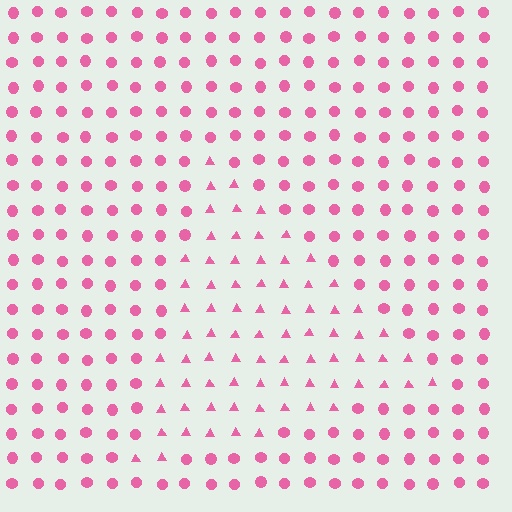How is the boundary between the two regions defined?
The boundary is defined by a change in element shape: triangles inside vs. circles outside. All elements share the same color and spacing.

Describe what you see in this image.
The image is filled with small pink elements arranged in a uniform grid. A triangle-shaped region contains triangles, while the surrounding area contains circles. The boundary is defined purely by the change in element shape.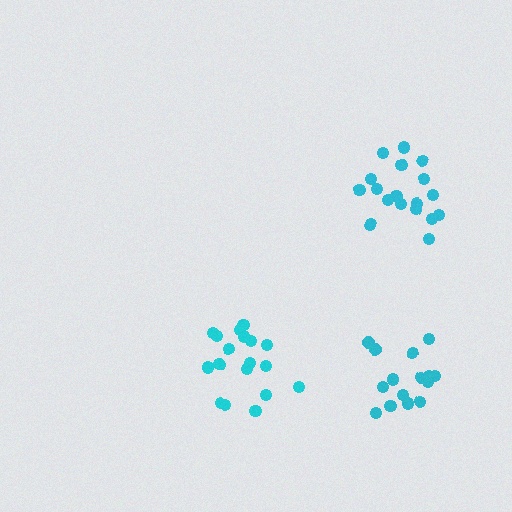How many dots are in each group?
Group 1: 19 dots, Group 2: 15 dots, Group 3: 18 dots (52 total).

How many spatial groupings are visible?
There are 3 spatial groupings.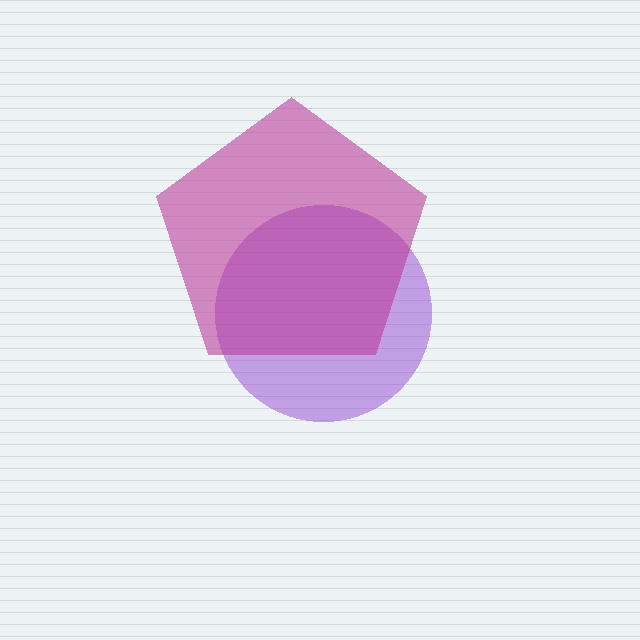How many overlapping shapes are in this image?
There are 2 overlapping shapes in the image.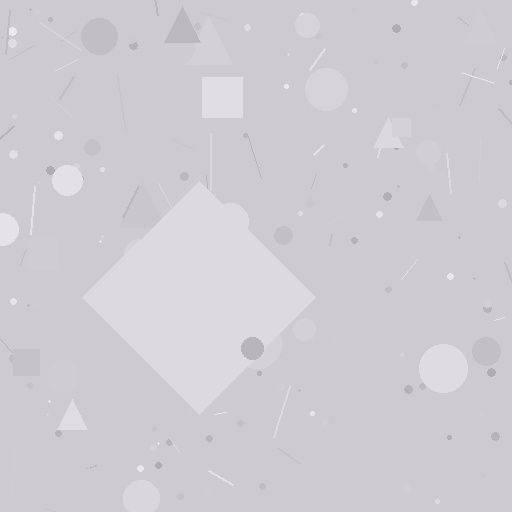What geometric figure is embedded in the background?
A diamond is embedded in the background.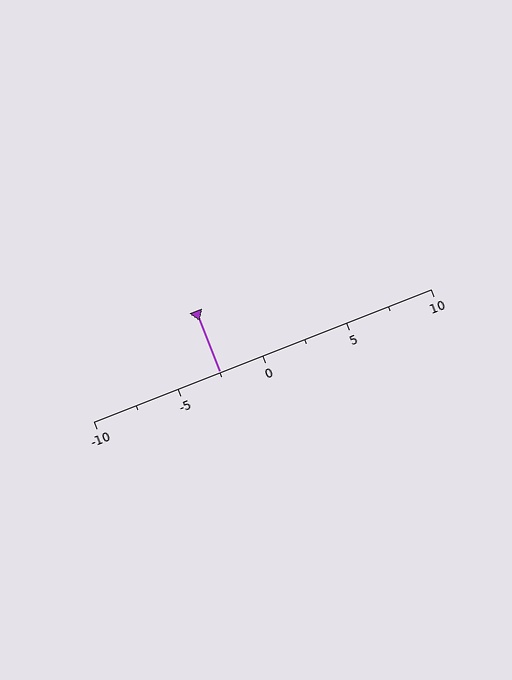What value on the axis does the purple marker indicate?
The marker indicates approximately -2.5.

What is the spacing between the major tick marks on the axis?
The major ticks are spaced 5 apart.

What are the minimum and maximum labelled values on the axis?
The axis runs from -10 to 10.